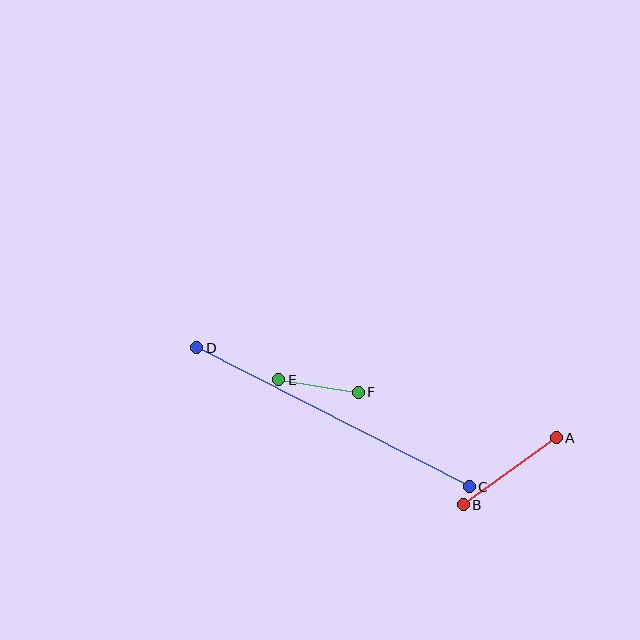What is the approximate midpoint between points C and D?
The midpoint is at approximately (333, 417) pixels.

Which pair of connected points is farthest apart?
Points C and D are farthest apart.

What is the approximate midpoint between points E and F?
The midpoint is at approximately (318, 386) pixels.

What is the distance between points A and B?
The distance is approximately 115 pixels.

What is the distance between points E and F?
The distance is approximately 81 pixels.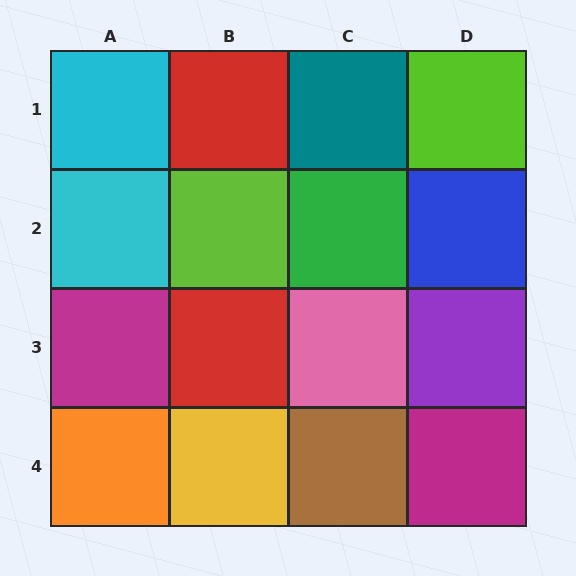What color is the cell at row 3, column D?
Purple.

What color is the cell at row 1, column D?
Lime.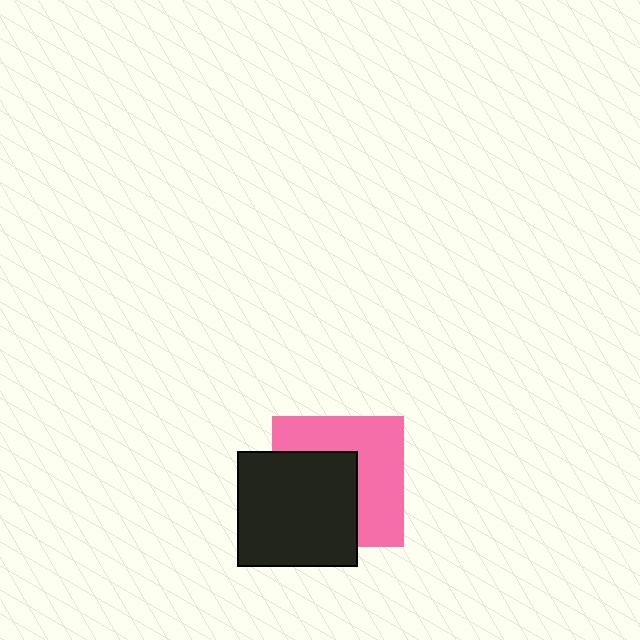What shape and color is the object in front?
The object in front is a black rectangle.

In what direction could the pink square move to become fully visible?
The pink square could move toward the upper-right. That would shift it out from behind the black rectangle entirely.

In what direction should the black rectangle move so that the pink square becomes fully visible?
The black rectangle should move toward the lower-left. That is the shortest direction to clear the overlap and leave the pink square fully visible.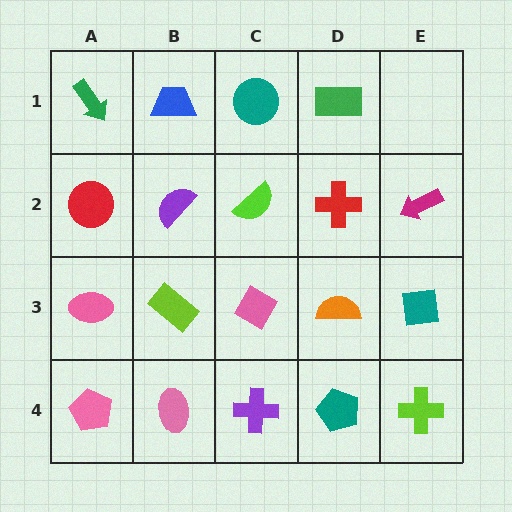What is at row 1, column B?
A blue trapezoid.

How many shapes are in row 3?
5 shapes.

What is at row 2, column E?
A magenta arrow.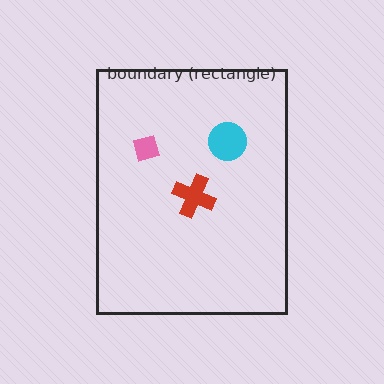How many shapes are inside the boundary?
3 inside, 0 outside.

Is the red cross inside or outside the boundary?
Inside.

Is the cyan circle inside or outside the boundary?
Inside.